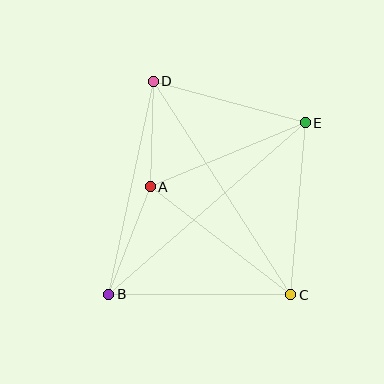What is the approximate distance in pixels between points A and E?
The distance between A and E is approximately 167 pixels.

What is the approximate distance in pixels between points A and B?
The distance between A and B is approximately 115 pixels.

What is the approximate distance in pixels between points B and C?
The distance between B and C is approximately 182 pixels.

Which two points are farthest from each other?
Points B and E are farthest from each other.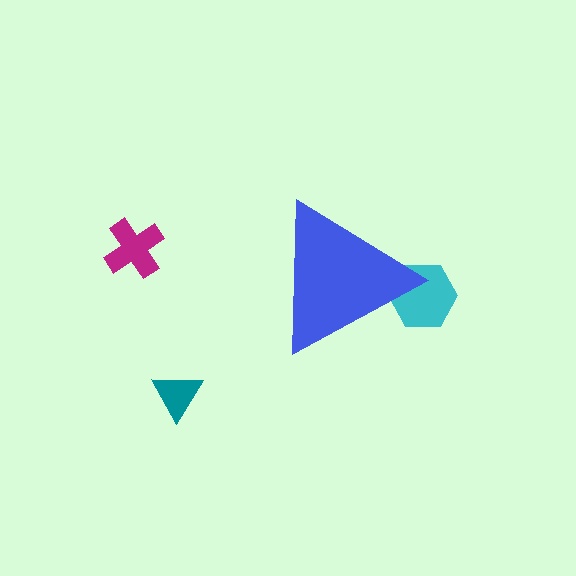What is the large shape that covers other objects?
A blue triangle.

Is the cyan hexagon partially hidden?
Yes, the cyan hexagon is partially hidden behind the blue triangle.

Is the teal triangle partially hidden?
No, the teal triangle is fully visible.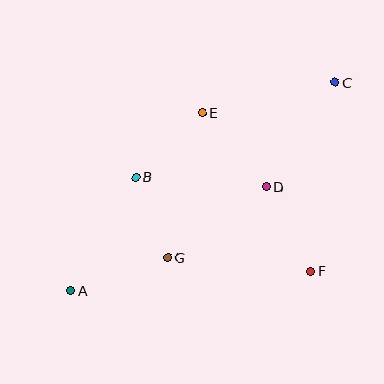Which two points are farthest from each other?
Points A and C are farthest from each other.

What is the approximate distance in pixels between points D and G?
The distance between D and G is approximately 122 pixels.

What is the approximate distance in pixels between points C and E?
The distance between C and E is approximately 136 pixels.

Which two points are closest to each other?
Points B and G are closest to each other.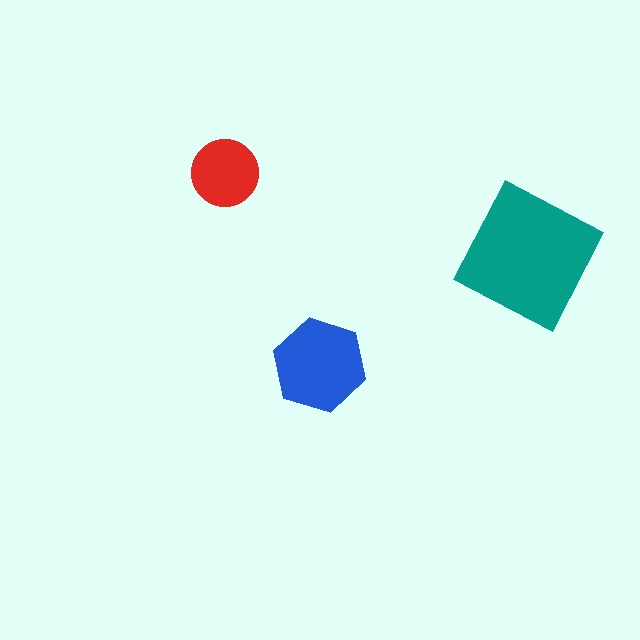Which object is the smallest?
The red circle.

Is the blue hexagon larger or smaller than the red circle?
Larger.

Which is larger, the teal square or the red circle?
The teal square.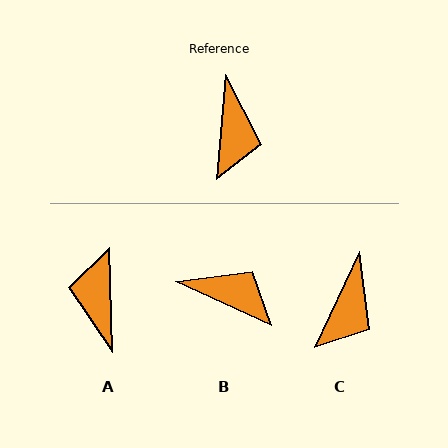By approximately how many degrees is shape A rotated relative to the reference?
Approximately 173 degrees clockwise.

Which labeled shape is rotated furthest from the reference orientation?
A, about 173 degrees away.